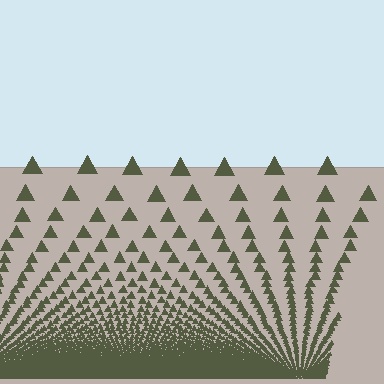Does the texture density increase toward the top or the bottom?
Density increases toward the bottom.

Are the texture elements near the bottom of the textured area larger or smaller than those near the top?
Smaller. The gradient is inverted — elements near the bottom are smaller and denser.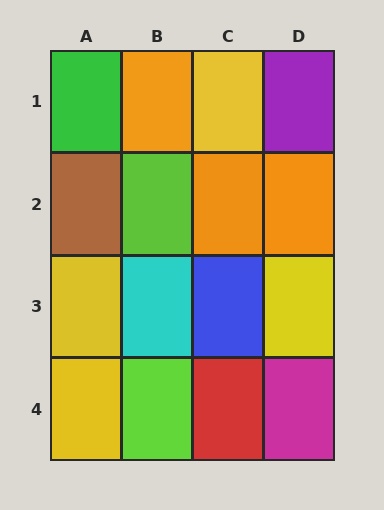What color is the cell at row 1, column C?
Yellow.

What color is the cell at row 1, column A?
Green.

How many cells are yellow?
4 cells are yellow.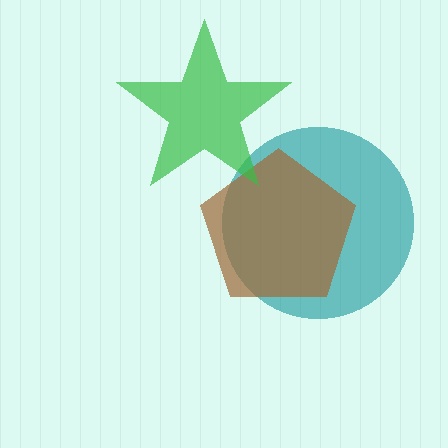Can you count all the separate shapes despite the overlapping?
Yes, there are 3 separate shapes.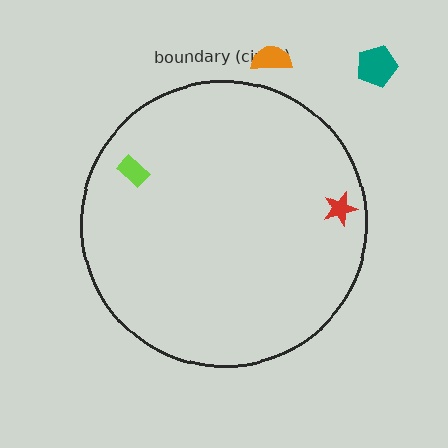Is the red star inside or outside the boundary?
Inside.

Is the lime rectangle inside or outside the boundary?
Inside.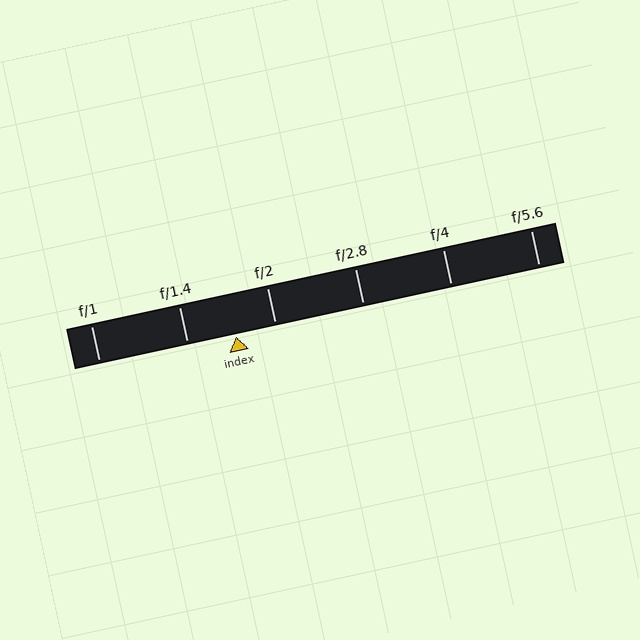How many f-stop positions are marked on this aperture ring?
There are 6 f-stop positions marked.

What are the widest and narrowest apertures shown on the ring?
The widest aperture shown is f/1 and the narrowest is f/5.6.